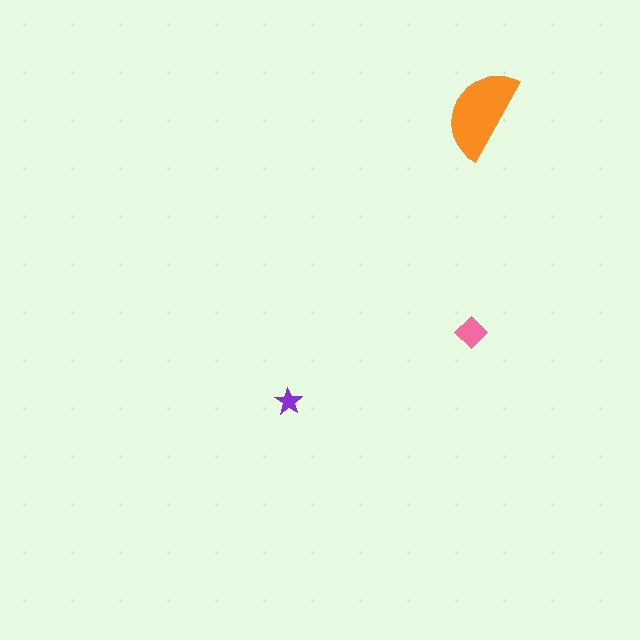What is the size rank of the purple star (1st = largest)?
3rd.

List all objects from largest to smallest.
The orange semicircle, the pink diamond, the purple star.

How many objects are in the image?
There are 3 objects in the image.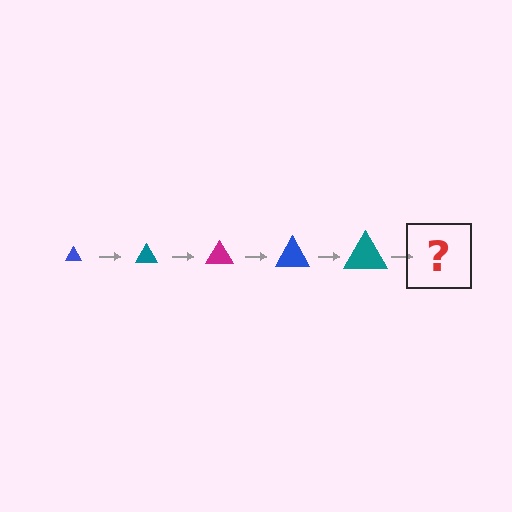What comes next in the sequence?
The next element should be a magenta triangle, larger than the previous one.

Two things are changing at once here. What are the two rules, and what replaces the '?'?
The two rules are that the triangle grows larger each step and the color cycles through blue, teal, and magenta. The '?' should be a magenta triangle, larger than the previous one.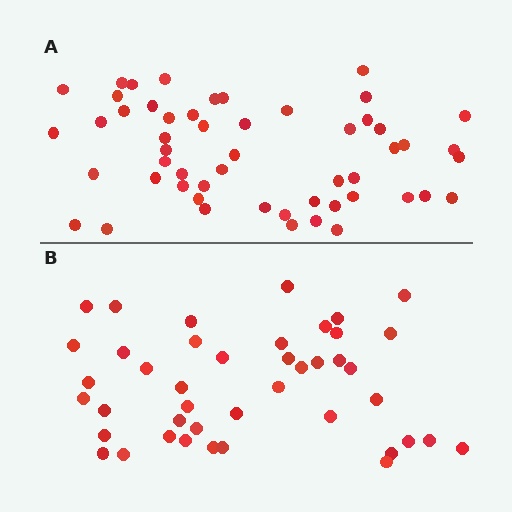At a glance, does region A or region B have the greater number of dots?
Region A (the top region) has more dots.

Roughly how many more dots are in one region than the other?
Region A has roughly 10 or so more dots than region B.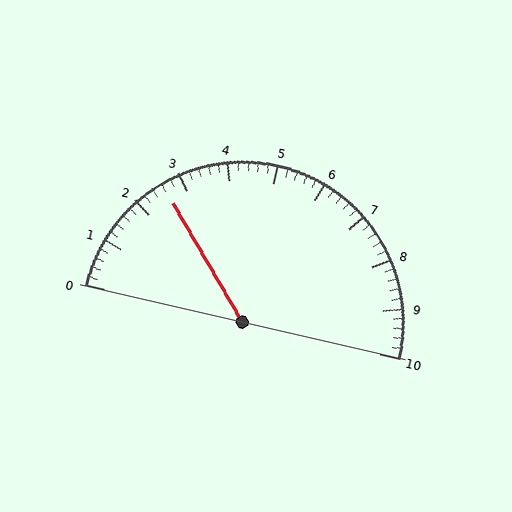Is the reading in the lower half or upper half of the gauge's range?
The reading is in the lower half of the range (0 to 10).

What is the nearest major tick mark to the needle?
The nearest major tick mark is 3.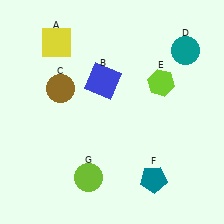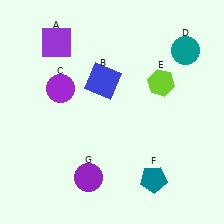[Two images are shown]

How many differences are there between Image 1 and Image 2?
There are 3 differences between the two images.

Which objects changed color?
A changed from yellow to purple. C changed from brown to purple. G changed from lime to purple.